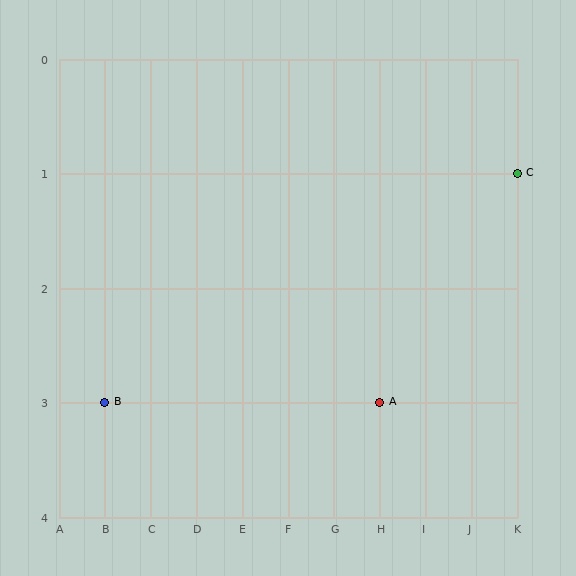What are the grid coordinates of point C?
Point C is at grid coordinates (K, 1).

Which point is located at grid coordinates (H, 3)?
Point A is at (H, 3).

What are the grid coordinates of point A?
Point A is at grid coordinates (H, 3).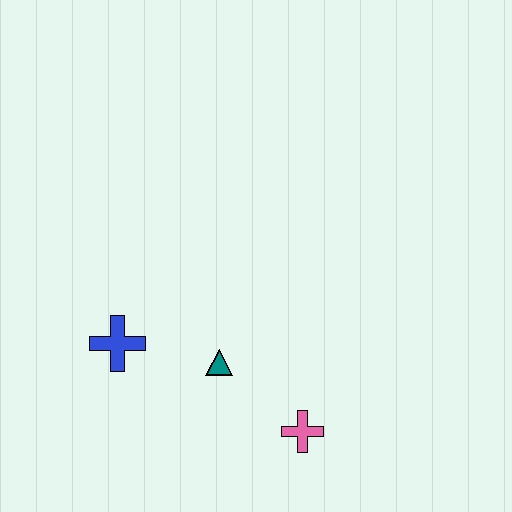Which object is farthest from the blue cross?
The pink cross is farthest from the blue cross.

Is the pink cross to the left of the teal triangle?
No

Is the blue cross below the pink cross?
No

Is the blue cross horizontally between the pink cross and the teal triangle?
No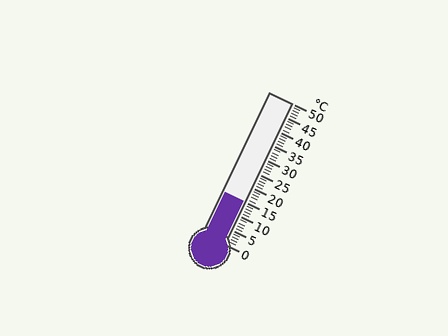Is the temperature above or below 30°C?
The temperature is below 30°C.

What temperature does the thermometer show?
The thermometer shows approximately 15°C.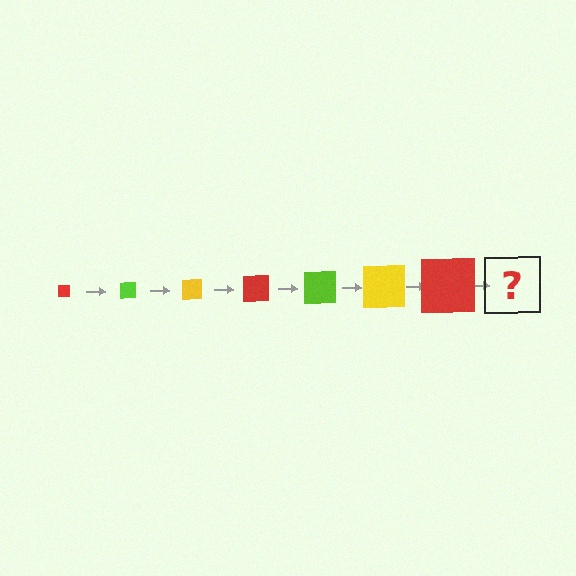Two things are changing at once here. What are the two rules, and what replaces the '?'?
The two rules are that the square grows larger each step and the color cycles through red, lime, and yellow. The '?' should be a lime square, larger than the previous one.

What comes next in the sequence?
The next element should be a lime square, larger than the previous one.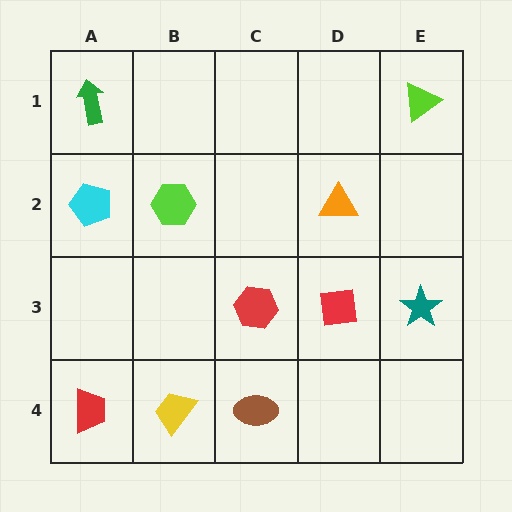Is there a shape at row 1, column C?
No, that cell is empty.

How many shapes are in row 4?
3 shapes.